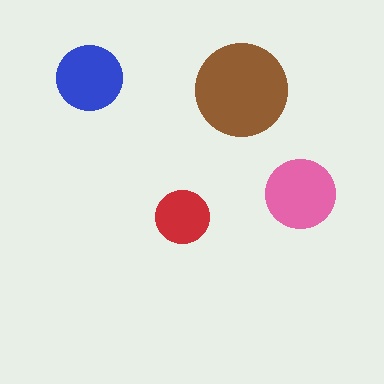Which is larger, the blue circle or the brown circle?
The brown one.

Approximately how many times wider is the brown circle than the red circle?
About 1.5 times wider.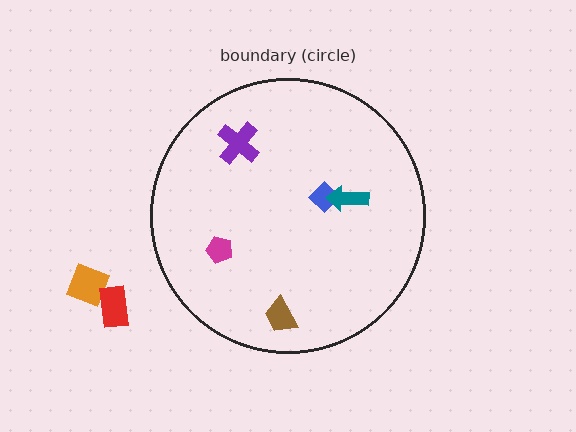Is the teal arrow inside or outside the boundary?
Inside.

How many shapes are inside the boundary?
5 inside, 2 outside.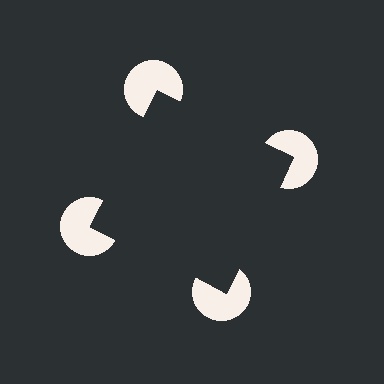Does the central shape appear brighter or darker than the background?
It typically appears slightly darker than the background, even though no actual brightness change is drawn.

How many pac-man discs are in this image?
There are 4 — one at each vertex of the illusory square.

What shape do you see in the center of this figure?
An illusory square — its edges are inferred from the aligned wedge cuts in the pac-man discs, not physically drawn.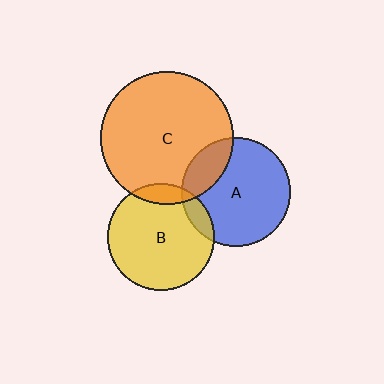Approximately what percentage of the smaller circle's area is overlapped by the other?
Approximately 10%.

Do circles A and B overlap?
Yes.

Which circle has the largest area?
Circle C (orange).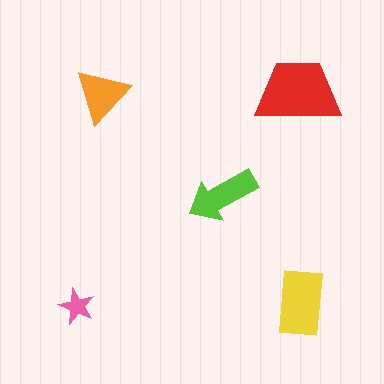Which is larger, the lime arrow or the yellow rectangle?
The yellow rectangle.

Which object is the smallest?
The pink star.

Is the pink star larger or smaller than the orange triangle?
Smaller.